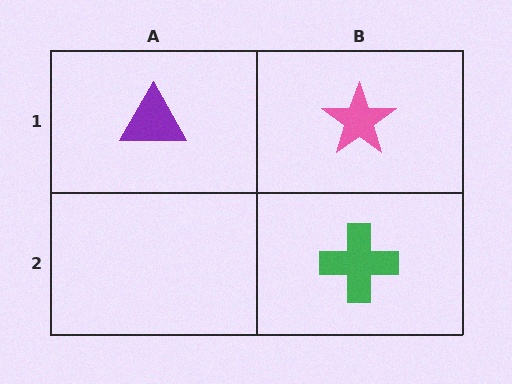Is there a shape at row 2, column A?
No, that cell is empty.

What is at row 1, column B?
A pink star.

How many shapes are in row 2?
1 shape.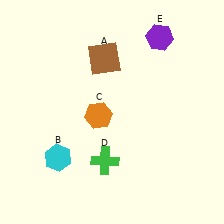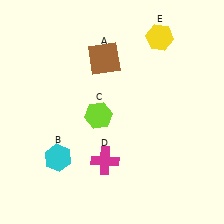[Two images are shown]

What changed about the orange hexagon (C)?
In Image 1, C is orange. In Image 2, it changed to lime.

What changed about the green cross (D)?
In Image 1, D is green. In Image 2, it changed to magenta.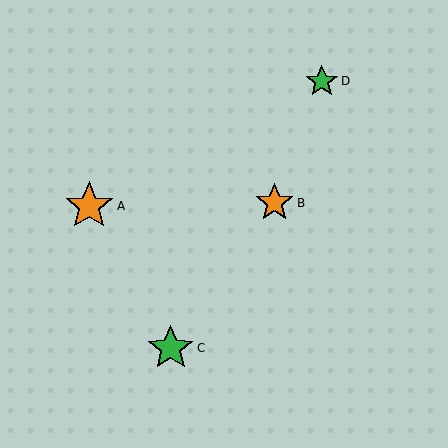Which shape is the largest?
The orange star (labeled A) is the largest.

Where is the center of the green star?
The center of the green star is at (171, 348).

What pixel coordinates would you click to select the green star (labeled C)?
Click at (171, 348) to select the green star C.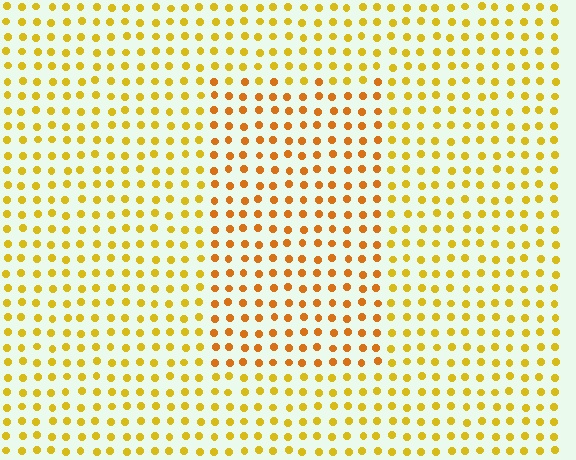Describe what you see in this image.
The image is filled with small yellow elements in a uniform arrangement. A rectangle-shaped region is visible where the elements are tinted to a slightly different hue, forming a subtle color boundary.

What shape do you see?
I see a rectangle.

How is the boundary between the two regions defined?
The boundary is defined purely by a slight shift in hue (about 23 degrees). Spacing, size, and orientation are identical on both sides.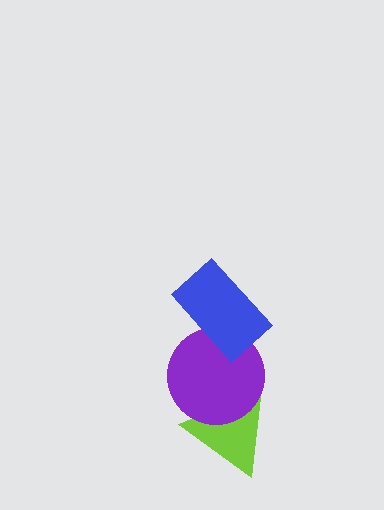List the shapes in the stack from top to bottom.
From top to bottom: the blue rectangle, the purple circle, the lime triangle.